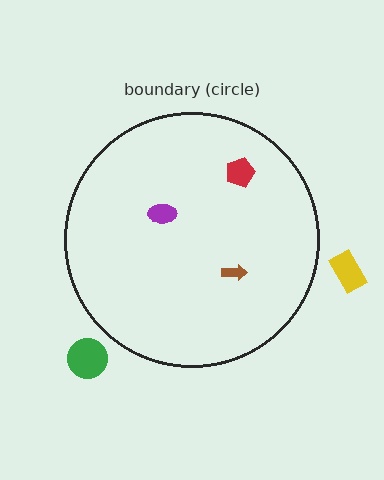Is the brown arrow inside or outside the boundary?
Inside.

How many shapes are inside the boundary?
3 inside, 2 outside.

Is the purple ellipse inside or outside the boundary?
Inside.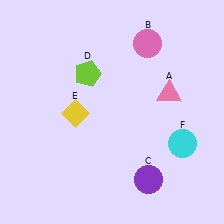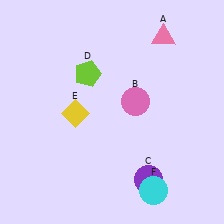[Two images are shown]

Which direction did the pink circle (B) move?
The pink circle (B) moved down.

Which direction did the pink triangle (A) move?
The pink triangle (A) moved up.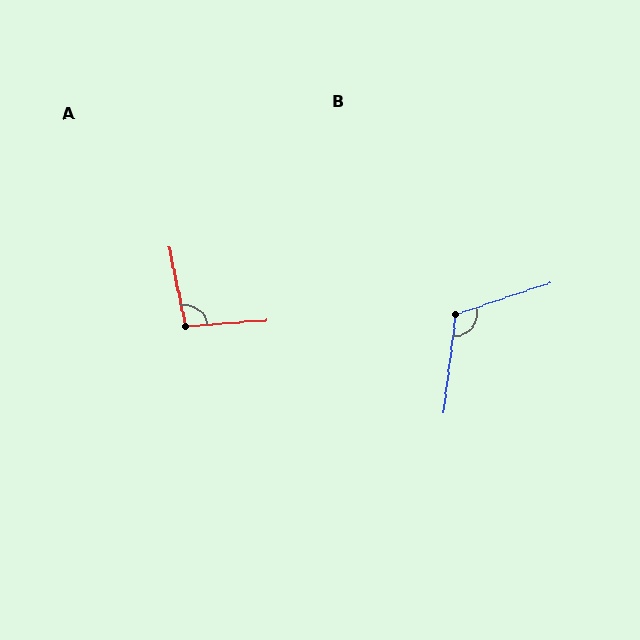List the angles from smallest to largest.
A (97°), B (115°).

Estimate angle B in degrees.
Approximately 115 degrees.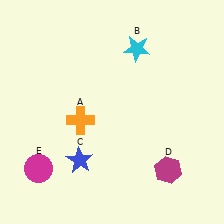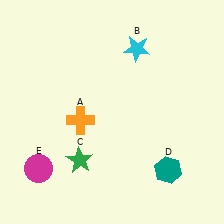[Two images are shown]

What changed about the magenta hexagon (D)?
In Image 1, D is magenta. In Image 2, it changed to teal.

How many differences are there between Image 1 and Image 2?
There are 2 differences between the two images.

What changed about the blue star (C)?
In Image 1, C is blue. In Image 2, it changed to green.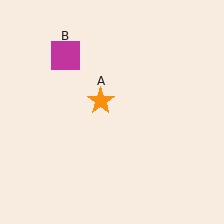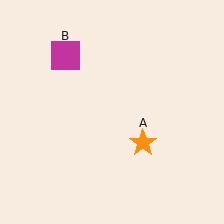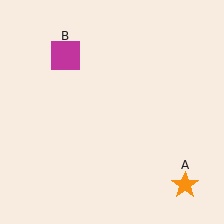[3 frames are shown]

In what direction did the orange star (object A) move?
The orange star (object A) moved down and to the right.